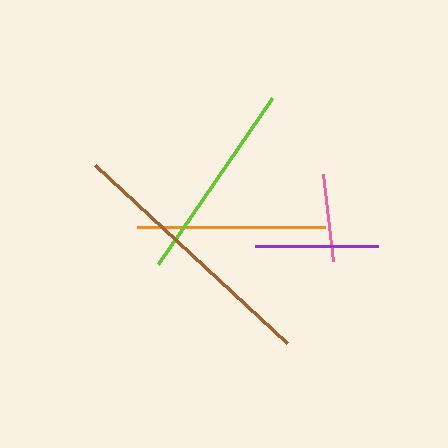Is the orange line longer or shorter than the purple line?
The orange line is longer than the purple line.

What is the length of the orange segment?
The orange segment is approximately 189 pixels long.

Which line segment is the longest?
The brown line is the longest at approximately 261 pixels.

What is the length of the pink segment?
The pink segment is approximately 87 pixels long.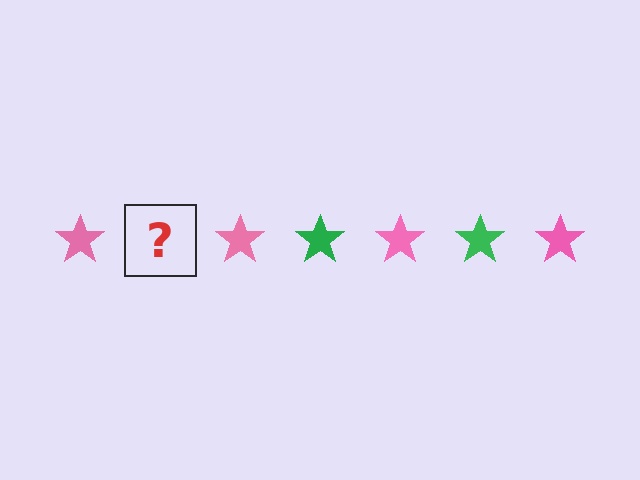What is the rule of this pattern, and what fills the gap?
The rule is that the pattern cycles through pink, green stars. The gap should be filled with a green star.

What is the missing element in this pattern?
The missing element is a green star.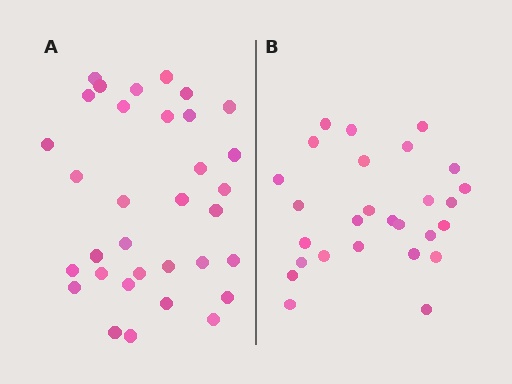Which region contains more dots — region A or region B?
Region A (the left region) has more dots.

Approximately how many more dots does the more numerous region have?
Region A has about 6 more dots than region B.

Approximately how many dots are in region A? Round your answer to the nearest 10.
About 30 dots. (The exact count is 33, which rounds to 30.)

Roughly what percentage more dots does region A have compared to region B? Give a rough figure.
About 20% more.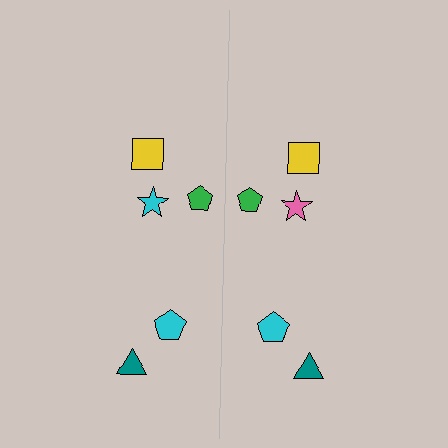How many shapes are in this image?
There are 10 shapes in this image.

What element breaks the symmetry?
The pink star on the right side breaks the symmetry — its mirror counterpart is cyan.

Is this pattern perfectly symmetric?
No, the pattern is not perfectly symmetric. The pink star on the right side breaks the symmetry — its mirror counterpart is cyan.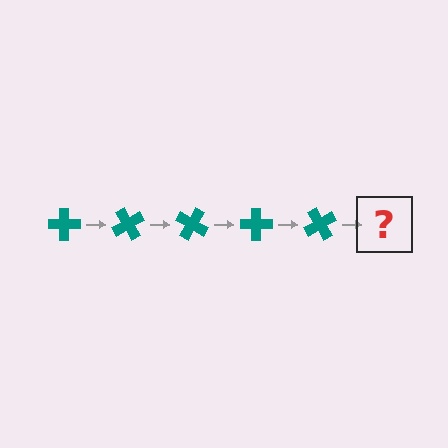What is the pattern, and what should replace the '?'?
The pattern is that the cross rotates 60 degrees each step. The '?' should be a teal cross rotated 300 degrees.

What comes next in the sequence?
The next element should be a teal cross rotated 300 degrees.